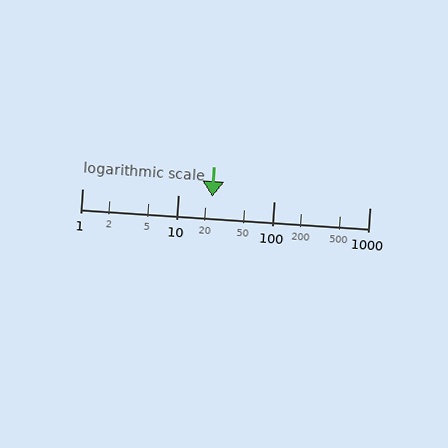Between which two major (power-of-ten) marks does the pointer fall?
The pointer is between 10 and 100.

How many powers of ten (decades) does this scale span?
The scale spans 3 decades, from 1 to 1000.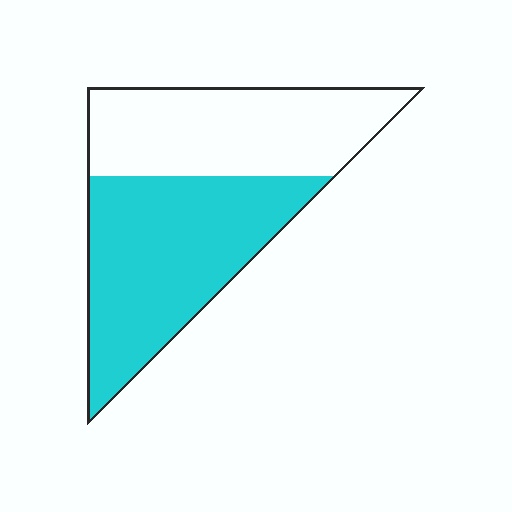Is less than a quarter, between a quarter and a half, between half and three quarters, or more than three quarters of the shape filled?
Between half and three quarters.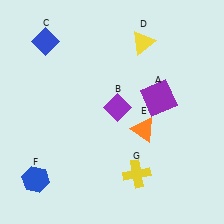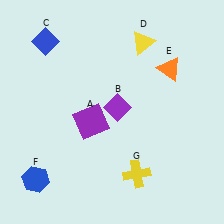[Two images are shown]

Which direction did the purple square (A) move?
The purple square (A) moved left.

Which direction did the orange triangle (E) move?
The orange triangle (E) moved up.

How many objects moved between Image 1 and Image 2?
2 objects moved between the two images.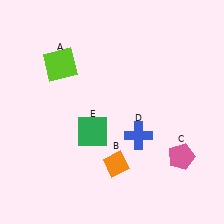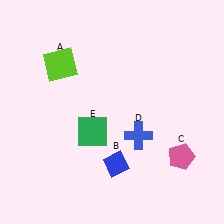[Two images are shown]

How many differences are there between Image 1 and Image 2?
There is 1 difference between the two images.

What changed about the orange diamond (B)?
In Image 1, B is orange. In Image 2, it changed to blue.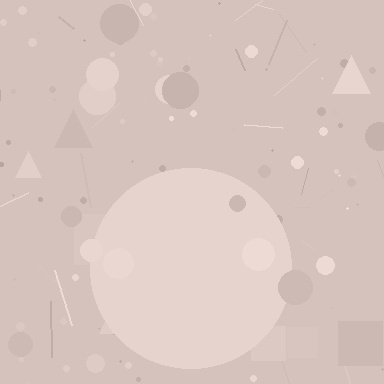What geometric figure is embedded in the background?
A circle is embedded in the background.